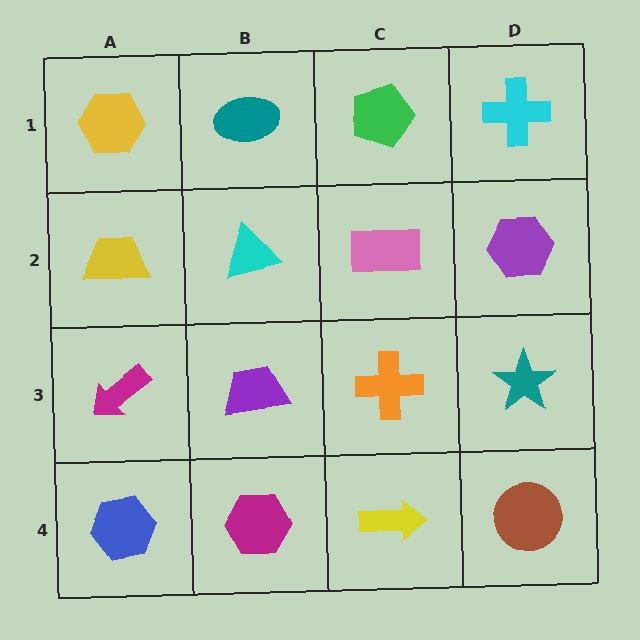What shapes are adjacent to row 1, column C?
A pink rectangle (row 2, column C), a teal ellipse (row 1, column B), a cyan cross (row 1, column D).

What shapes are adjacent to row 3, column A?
A yellow trapezoid (row 2, column A), a blue hexagon (row 4, column A), a purple trapezoid (row 3, column B).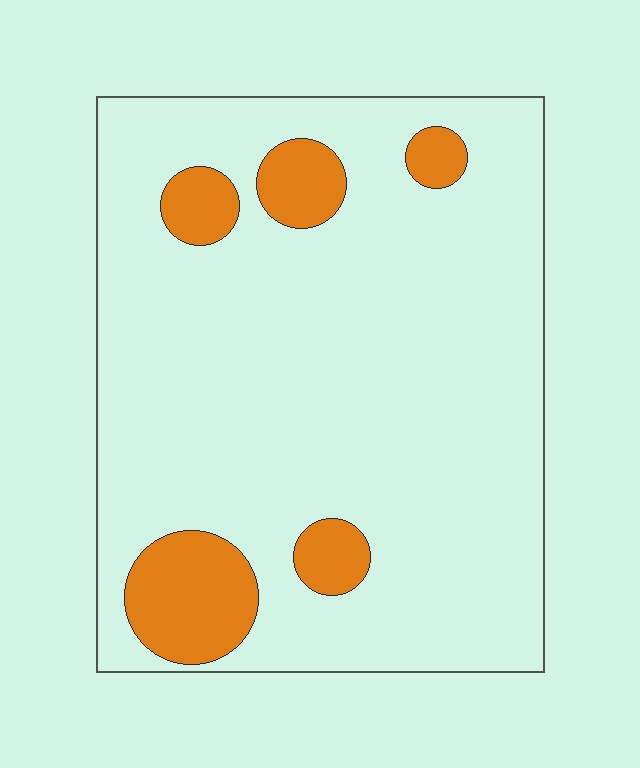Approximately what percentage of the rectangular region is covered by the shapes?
Approximately 15%.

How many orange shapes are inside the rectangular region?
5.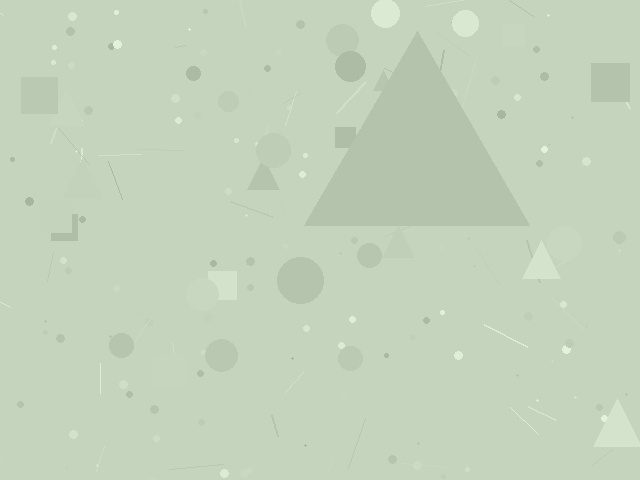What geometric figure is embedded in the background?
A triangle is embedded in the background.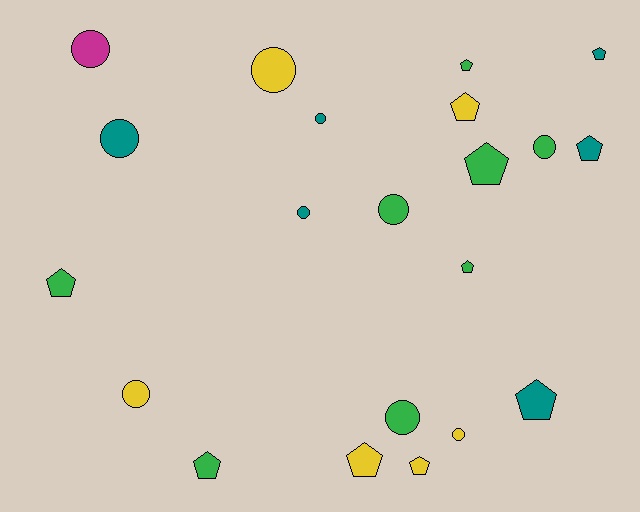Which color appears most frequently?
Green, with 8 objects.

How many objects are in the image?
There are 21 objects.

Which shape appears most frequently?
Pentagon, with 11 objects.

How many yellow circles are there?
There are 3 yellow circles.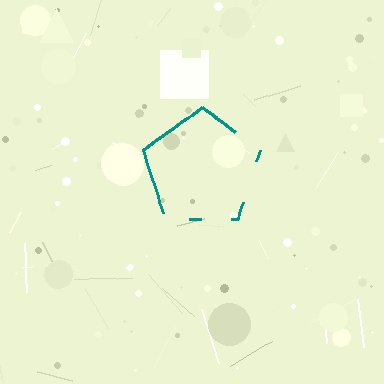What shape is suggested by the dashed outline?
The dashed outline suggests a pentagon.